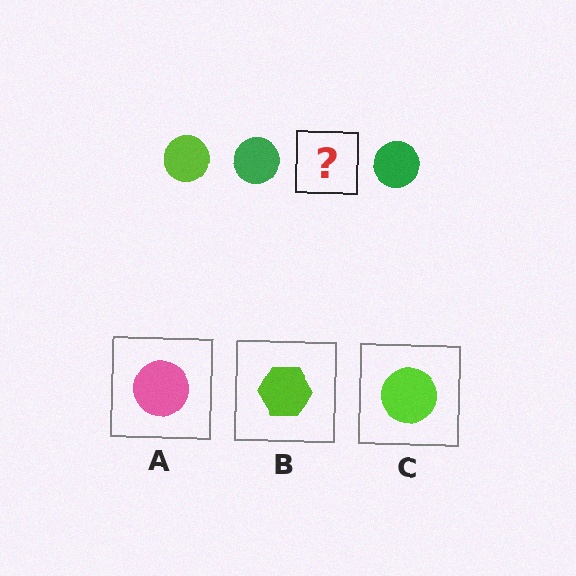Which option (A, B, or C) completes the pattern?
C.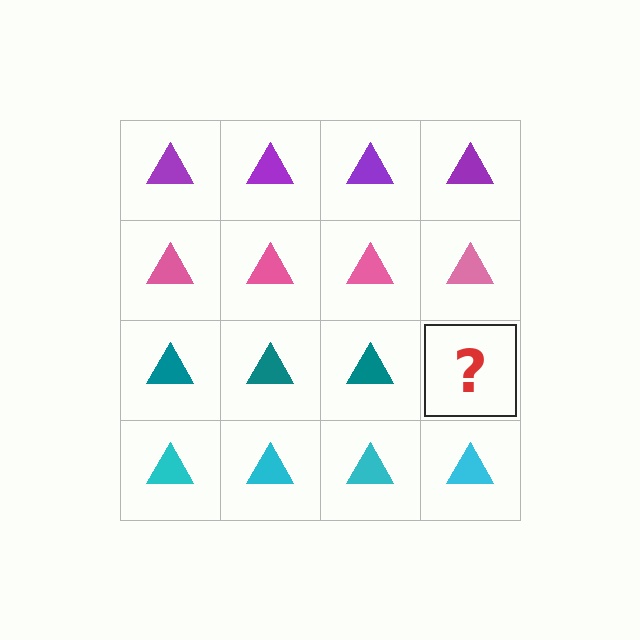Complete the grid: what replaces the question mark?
The question mark should be replaced with a teal triangle.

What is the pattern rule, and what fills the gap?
The rule is that each row has a consistent color. The gap should be filled with a teal triangle.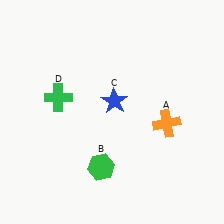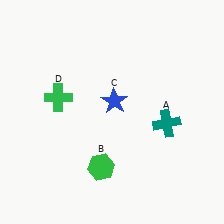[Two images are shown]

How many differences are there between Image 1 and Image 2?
There is 1 difference between the two images.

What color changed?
The cross (A) changed from orange in Image 1 to teal in Image 2.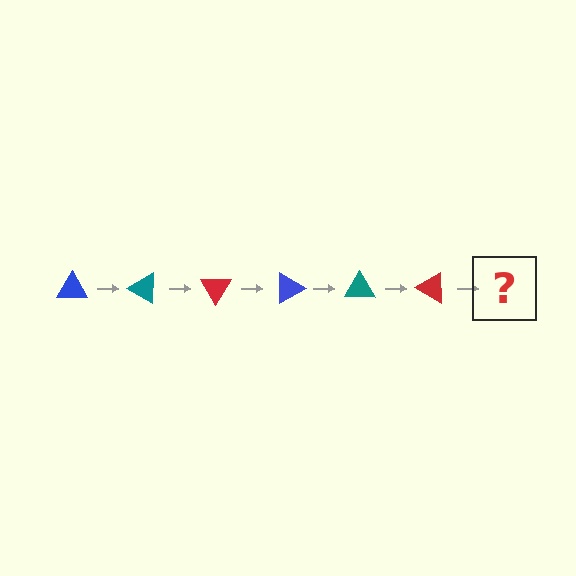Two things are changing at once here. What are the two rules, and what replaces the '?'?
The two rules are that it rotates 30 degrees each step and the color cycles through blue, teal, and red. The '?' should be a blue triangle, rotated 180 degrees from the start.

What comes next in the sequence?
The next element should be a blue triangle, rotated 180 degrees from the start.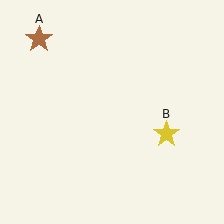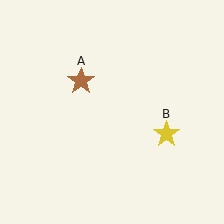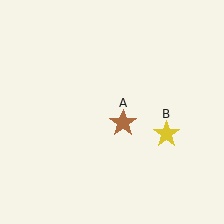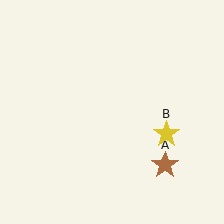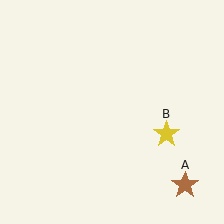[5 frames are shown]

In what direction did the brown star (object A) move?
The brown star (object A) moved down and to the right.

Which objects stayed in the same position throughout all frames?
Yellow star (object B) remained stationary.